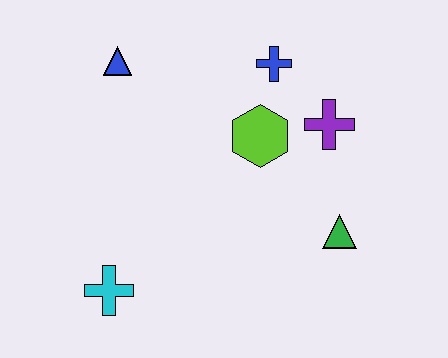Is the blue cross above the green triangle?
Yes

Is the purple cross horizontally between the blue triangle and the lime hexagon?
No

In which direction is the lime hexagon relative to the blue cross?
The lime hexagon is below the blue cross.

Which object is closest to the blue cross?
The lime hexagon is closest to the blue cross.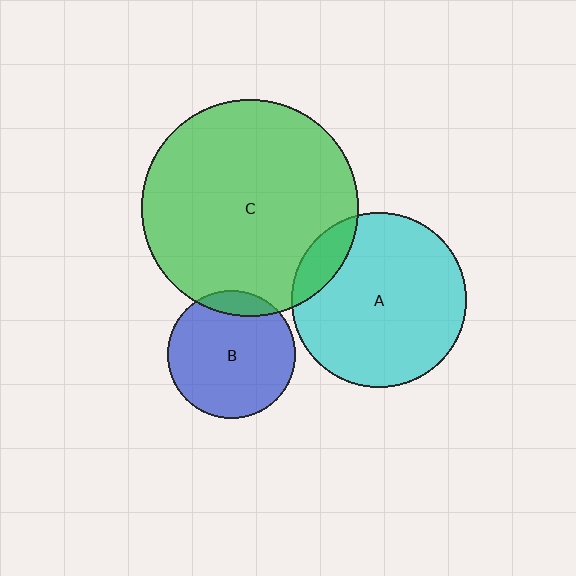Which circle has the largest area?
Circle C (green).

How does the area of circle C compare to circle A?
Approximately 1.5 times.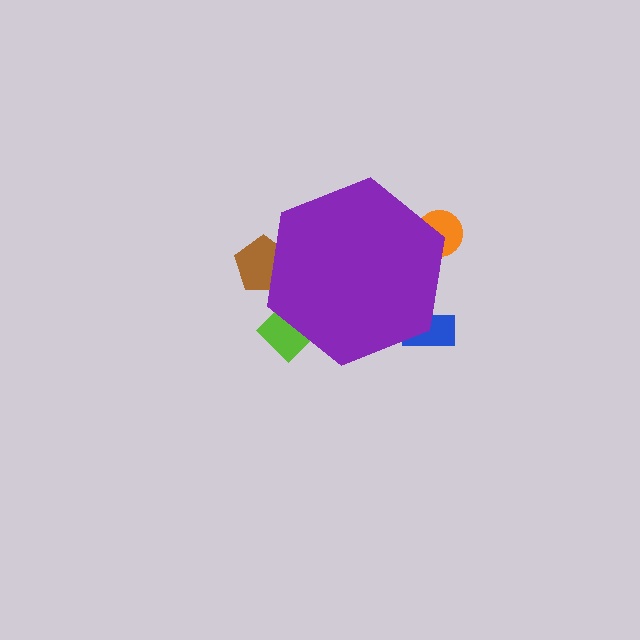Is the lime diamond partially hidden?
Yes, the lime diamond is partially hidden behind the purple hexagon.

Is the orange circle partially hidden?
Yes, the orange circle is partially hidden behind the purple hexagon.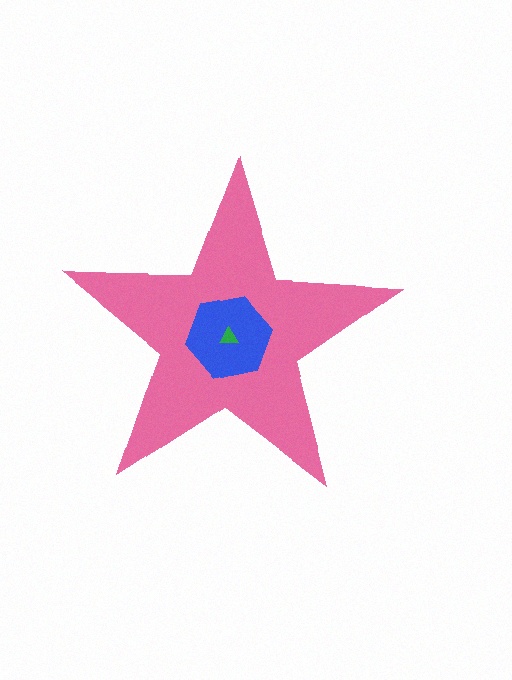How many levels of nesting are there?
3.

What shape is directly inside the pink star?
The blue hexagon.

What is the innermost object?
The green triangle.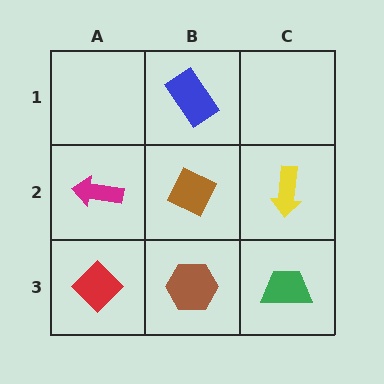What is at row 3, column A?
A red diamond.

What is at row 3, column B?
A brown hexagon.